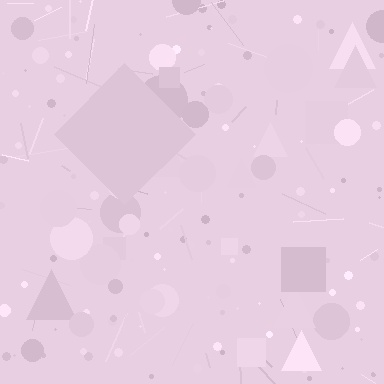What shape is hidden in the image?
A diamond is hidden in the image.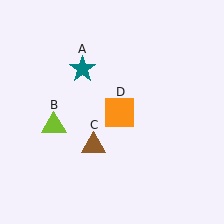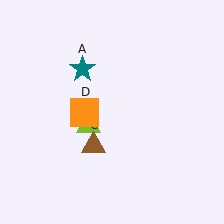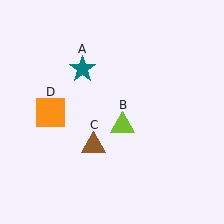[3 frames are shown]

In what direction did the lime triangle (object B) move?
The lime triangle (object B) moved right.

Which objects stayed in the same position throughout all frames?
Teal star (object A) and brown triangle (object C) remained stationary.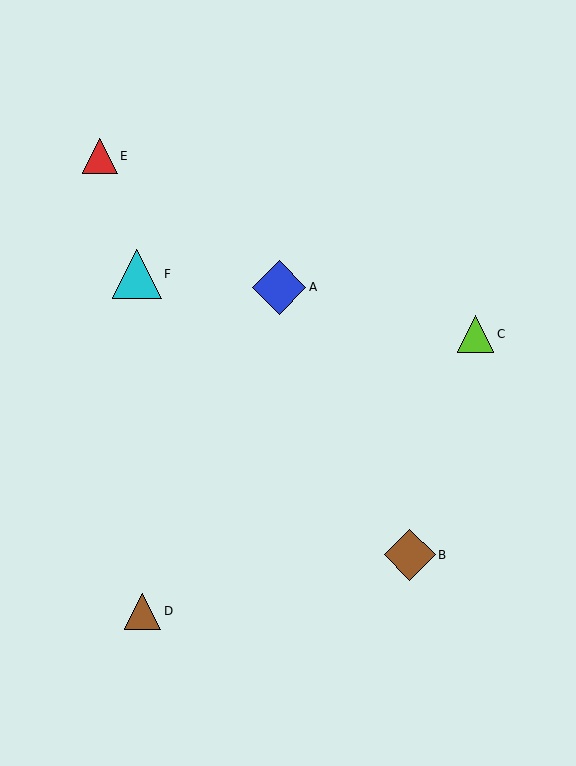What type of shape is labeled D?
Shape D is a brown triangle.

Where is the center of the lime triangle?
The center of the lime triangle is at (475, 334).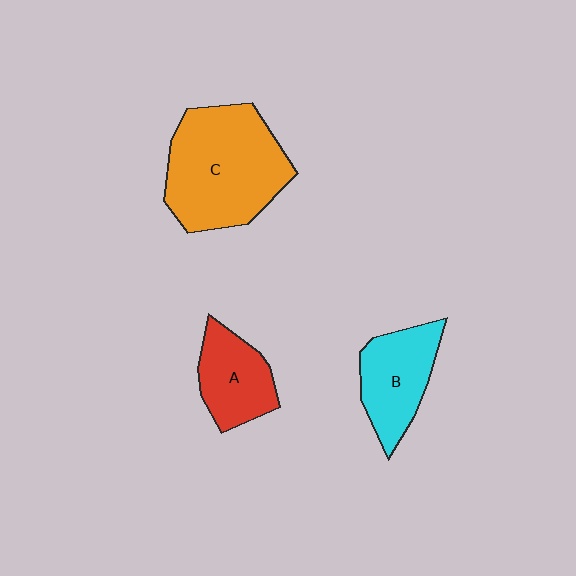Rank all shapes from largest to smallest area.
From largest to smallest: C (orange), B (cyan), A (red).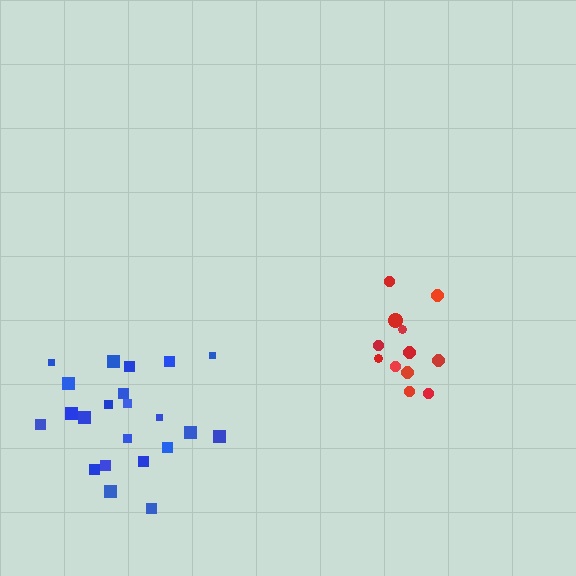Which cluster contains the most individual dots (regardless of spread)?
Blue (22).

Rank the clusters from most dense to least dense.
red, blue.